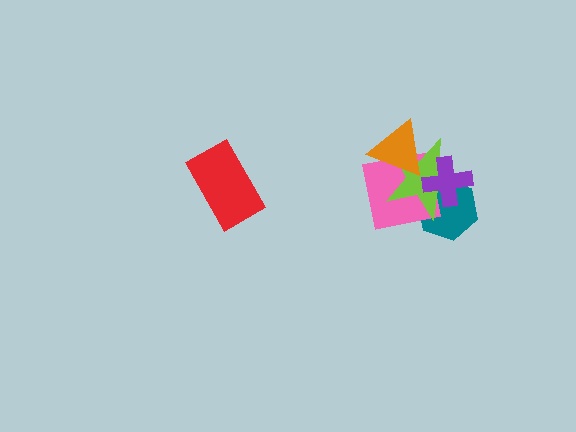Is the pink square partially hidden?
Yes, it is partially covered by another shape.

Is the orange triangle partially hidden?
No, no other shape covers it.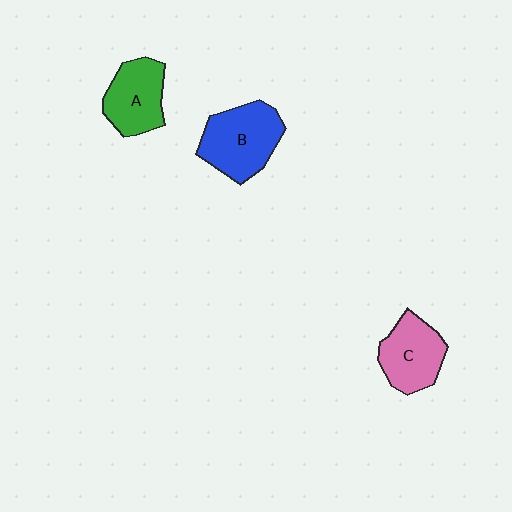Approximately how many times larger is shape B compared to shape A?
Approximately 1.3 times.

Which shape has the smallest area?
Shape A (green).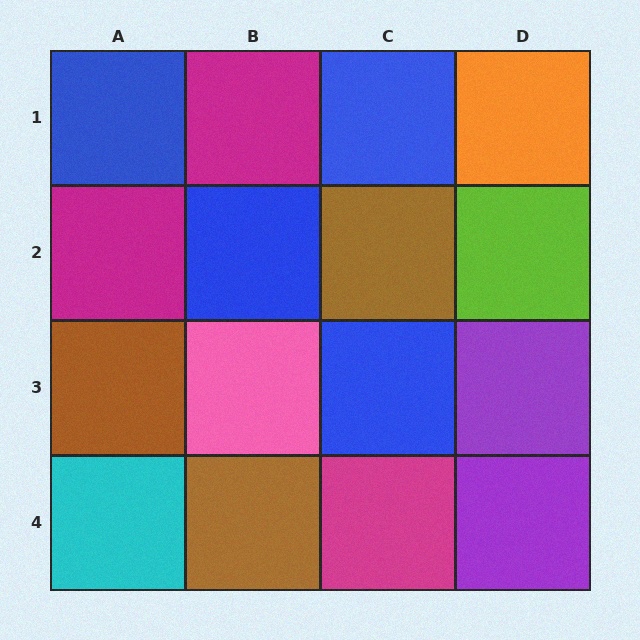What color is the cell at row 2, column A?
Magenta.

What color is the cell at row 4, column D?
Purple.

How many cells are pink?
1 cell is pink.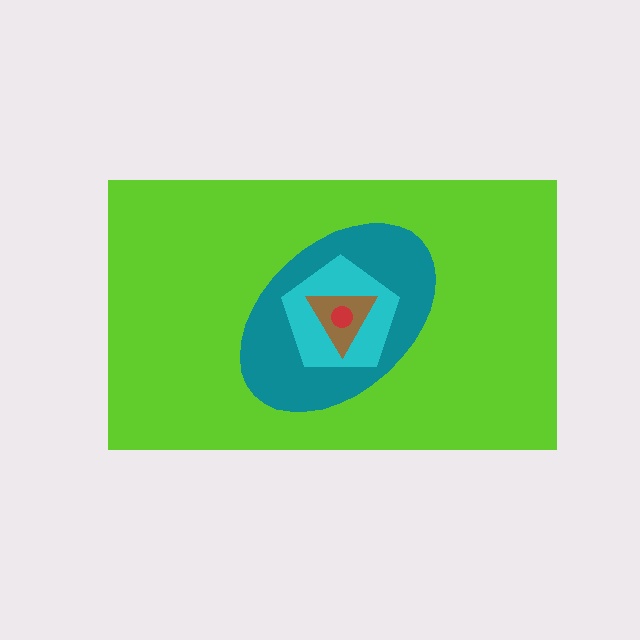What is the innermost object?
The red circle.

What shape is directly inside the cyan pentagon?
The brown triangle.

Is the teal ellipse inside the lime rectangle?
Yes.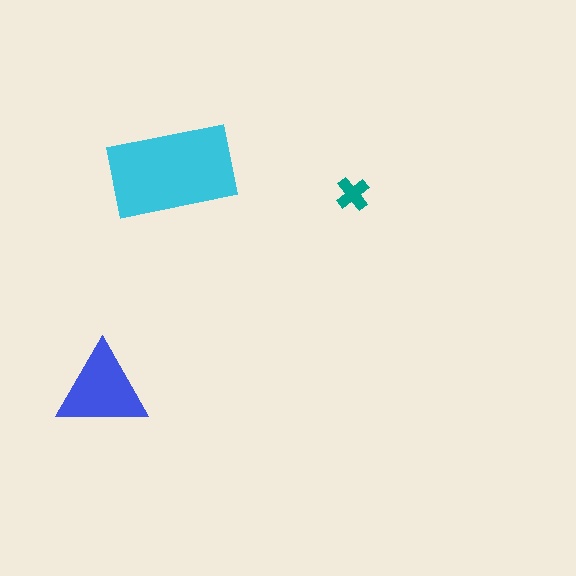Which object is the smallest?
The teal cross.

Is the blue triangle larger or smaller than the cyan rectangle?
Smaller.